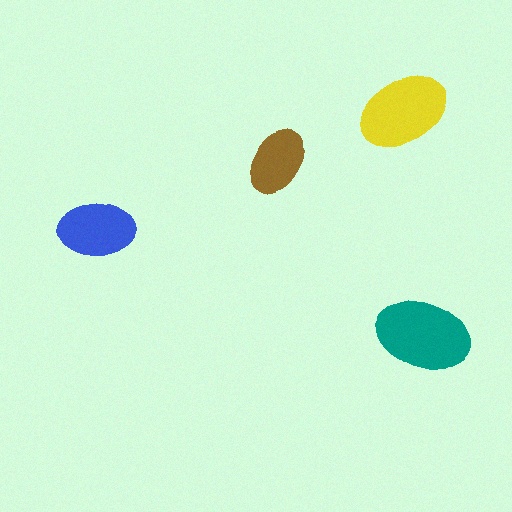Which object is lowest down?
The teal ellipse is bottommost.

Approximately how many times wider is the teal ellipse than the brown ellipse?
About 1.5 times wider.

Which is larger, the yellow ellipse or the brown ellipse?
The yellow one.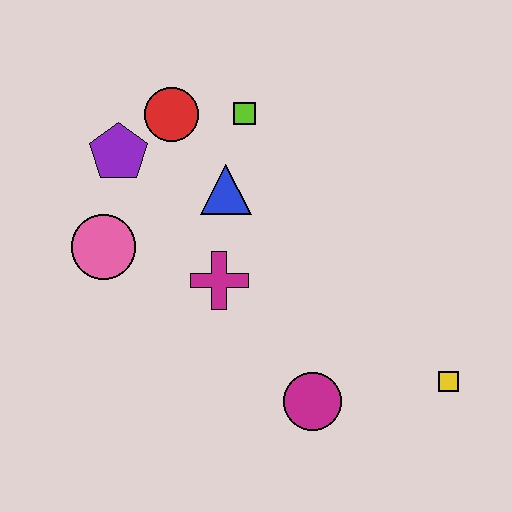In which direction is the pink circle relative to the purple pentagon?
The pink circle is below the purple pentagon.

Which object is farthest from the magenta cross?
The yellow square is farthest from the magenta cross.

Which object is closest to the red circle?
The purple pentagon is closest to the red circle.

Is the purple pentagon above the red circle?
No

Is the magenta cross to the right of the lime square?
No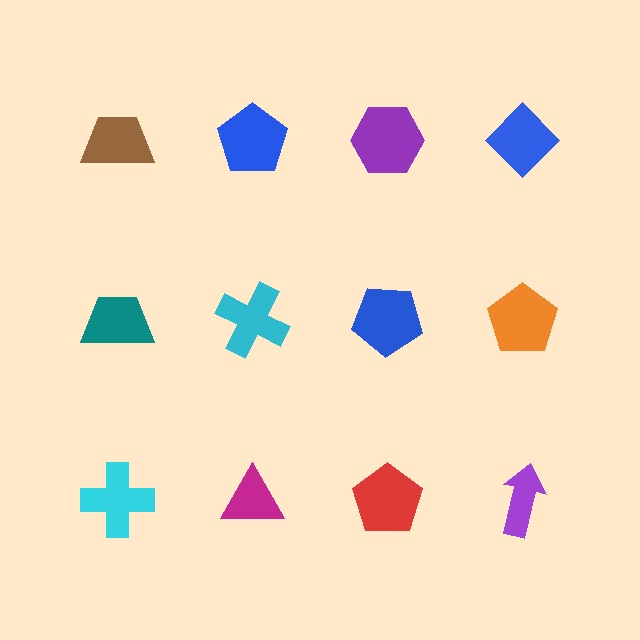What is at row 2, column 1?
A teal trapezoid.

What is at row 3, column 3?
A red pentagon.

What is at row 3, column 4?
A purple arrow.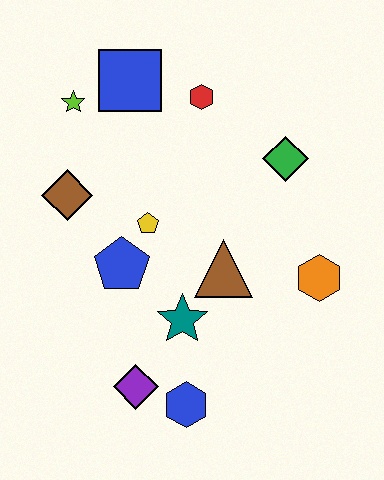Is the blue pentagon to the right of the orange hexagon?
No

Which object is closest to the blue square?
The lime star is closest to the blue square.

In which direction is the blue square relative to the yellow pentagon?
The blue square is above the yellow pentagon.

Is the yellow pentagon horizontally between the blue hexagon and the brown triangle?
No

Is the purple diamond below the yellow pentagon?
Yes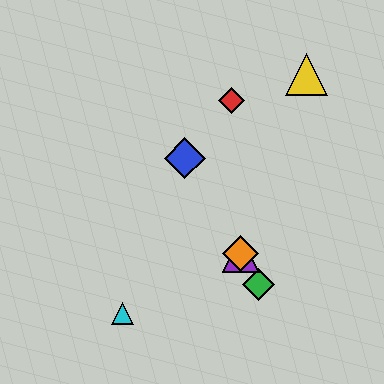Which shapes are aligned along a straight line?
The blue diamond, the green diamond, the purple triangle, the orange diamond are aligned along a straight line.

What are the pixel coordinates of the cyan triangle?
The cyan triangle is at (122, 314).